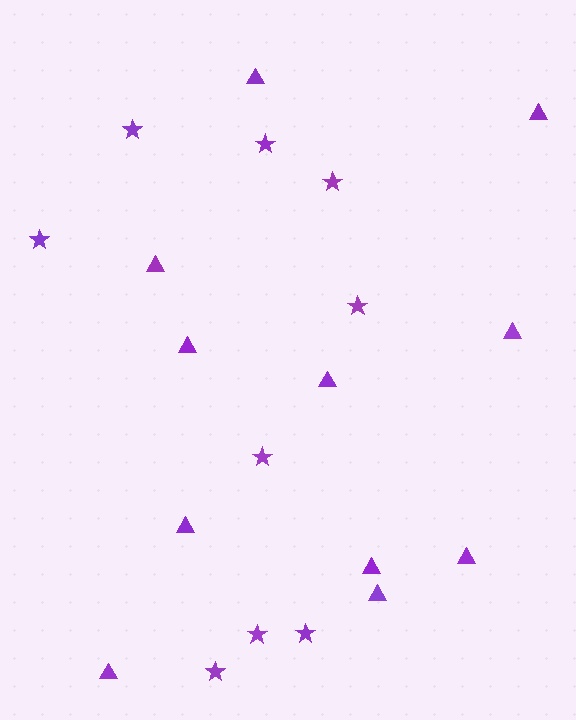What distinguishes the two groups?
There are 2 groups: one group of stars (9) and one group of triangles (11).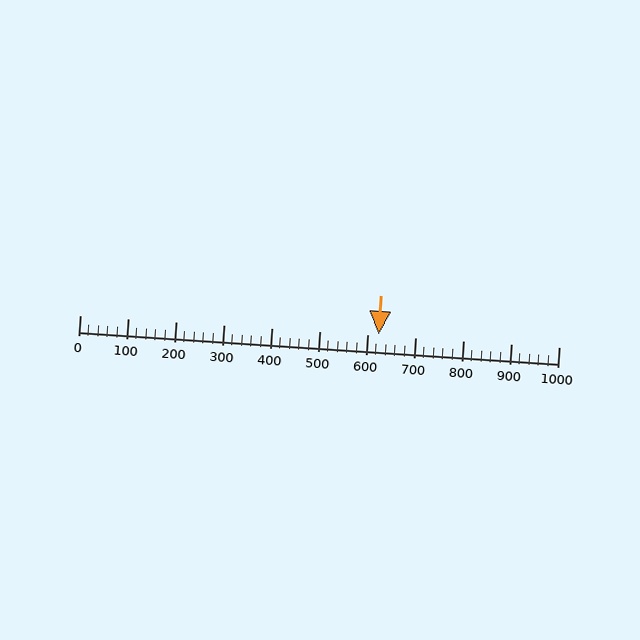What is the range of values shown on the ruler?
The ruler shows values from 0 to 1000.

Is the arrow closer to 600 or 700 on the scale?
The arrow is closer to 600.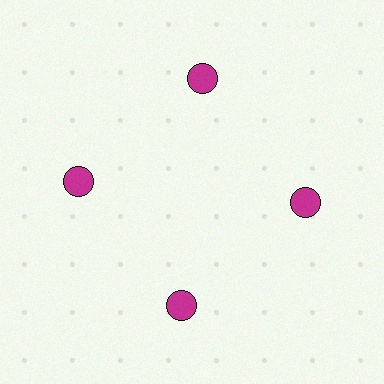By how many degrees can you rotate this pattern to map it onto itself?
The pattern maps onto itself every 90 degrees of rotation.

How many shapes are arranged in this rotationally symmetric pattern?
There are 4 shapes, arranged in 4 groups of 1.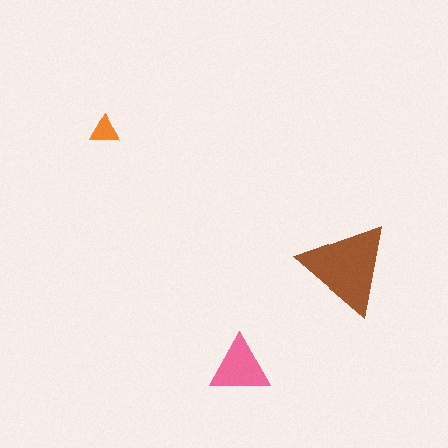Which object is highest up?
The orange triangle is topmost.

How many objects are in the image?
There are 3 objects in the image.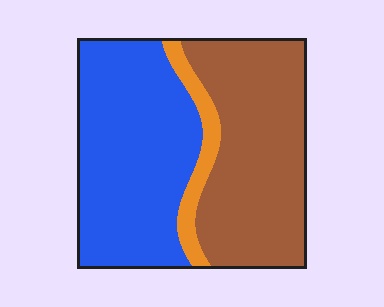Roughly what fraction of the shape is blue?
Blue takes up about one half (1/2) of the shape.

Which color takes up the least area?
Orange, at roughly 10%.